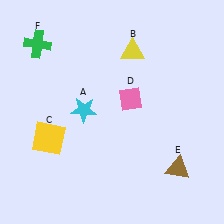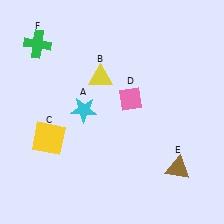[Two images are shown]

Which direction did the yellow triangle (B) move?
The yellow triangle (B) moved left.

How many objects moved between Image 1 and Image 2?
1 object moved between the two images.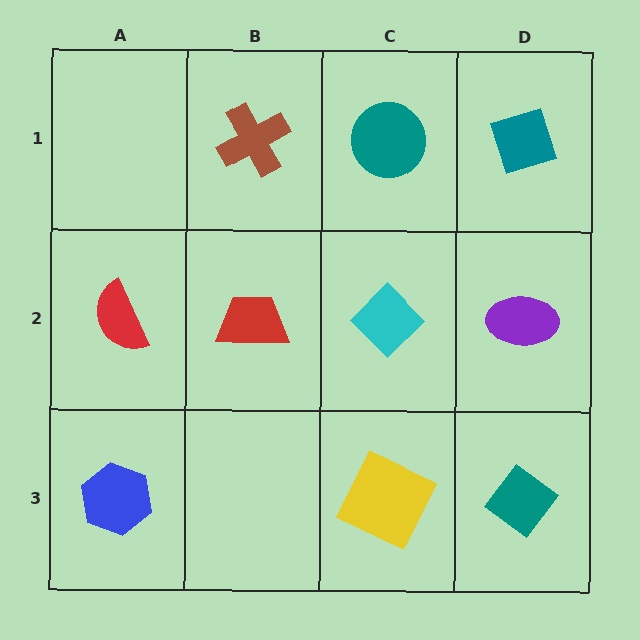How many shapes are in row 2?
4 shapes.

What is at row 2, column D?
A purple ellipse.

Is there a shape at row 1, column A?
No, that cell is empty.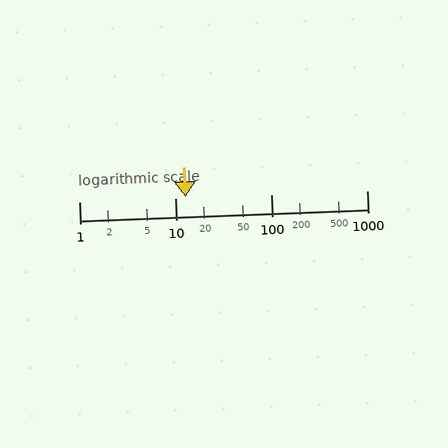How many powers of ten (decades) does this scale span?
The scale spans 3 decades, from 1 to 1000.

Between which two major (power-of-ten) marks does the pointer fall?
The pointer is between 10 and 100.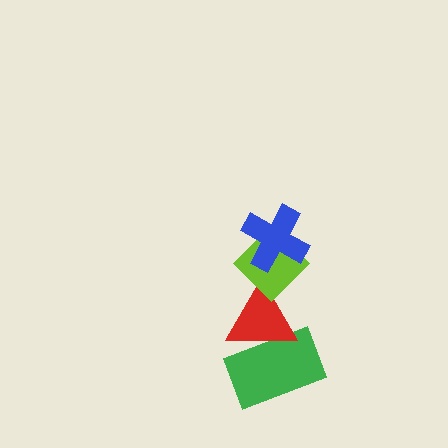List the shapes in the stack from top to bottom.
From top to bottom: the blue cross, the lime diamond, the red triangle, the green rectangle.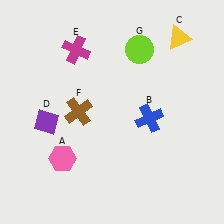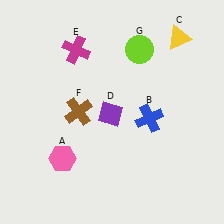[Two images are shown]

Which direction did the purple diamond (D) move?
The purple diamond (D) moved right.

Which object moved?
The purple diamond (D) moved right.